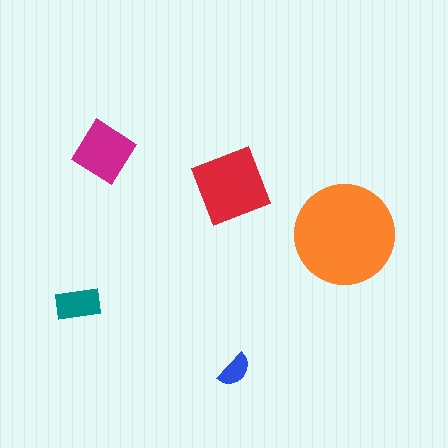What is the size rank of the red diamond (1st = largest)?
2nd.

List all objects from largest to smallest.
The orange circle, the red diamond, the magenta diamond, the teal rectangle, the blue semicircle.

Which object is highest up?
The magenta diamond is topmost.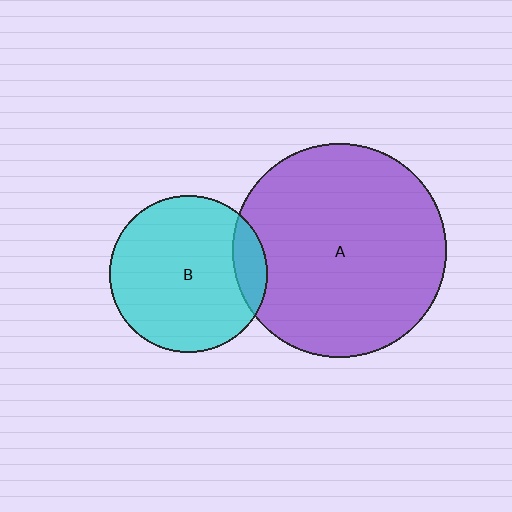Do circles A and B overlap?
Yes.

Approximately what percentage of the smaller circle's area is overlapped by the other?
Approximately 10%.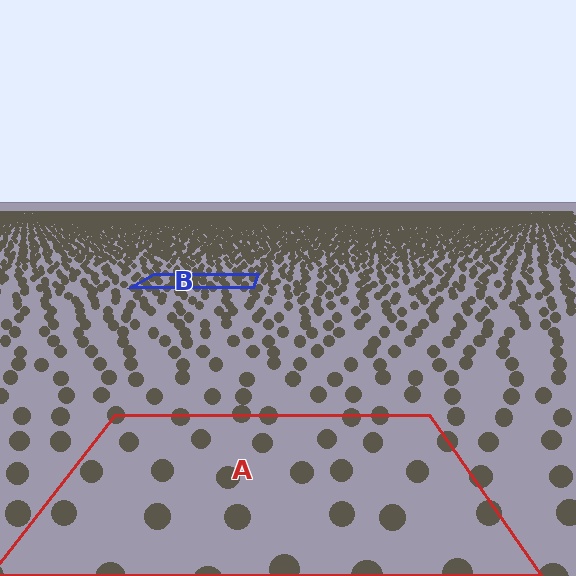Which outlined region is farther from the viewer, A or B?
Region B is farther from the viewer — the texture elements inside it appear smaller and more densely packed.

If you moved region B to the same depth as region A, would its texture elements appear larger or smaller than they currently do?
They would appear larger. At a closer depth, the same texture elements are projected at a bigger on-screen size.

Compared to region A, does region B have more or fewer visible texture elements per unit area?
Region B has more texture elements per unit area — they are packed more densely because it is farther away.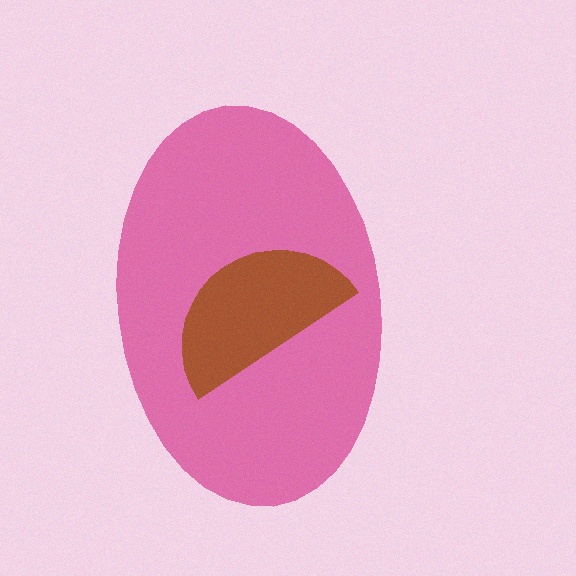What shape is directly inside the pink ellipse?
The brown semicircle.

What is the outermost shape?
The pink ellipse.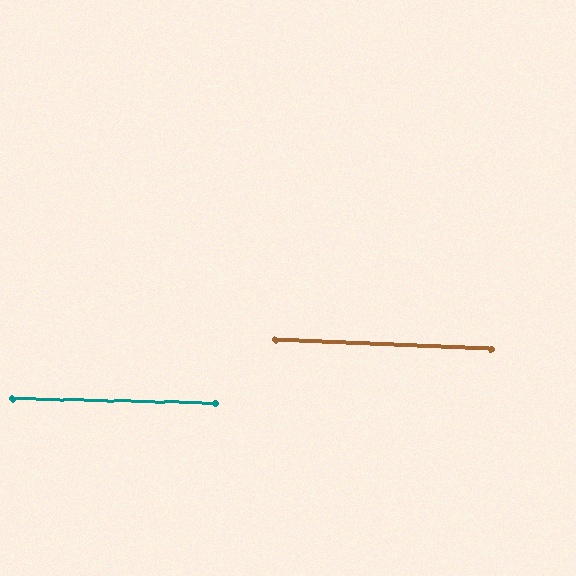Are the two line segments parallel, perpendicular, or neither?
Parallel — their directions differ by only 1.2°.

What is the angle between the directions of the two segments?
Approximately 1 degree.